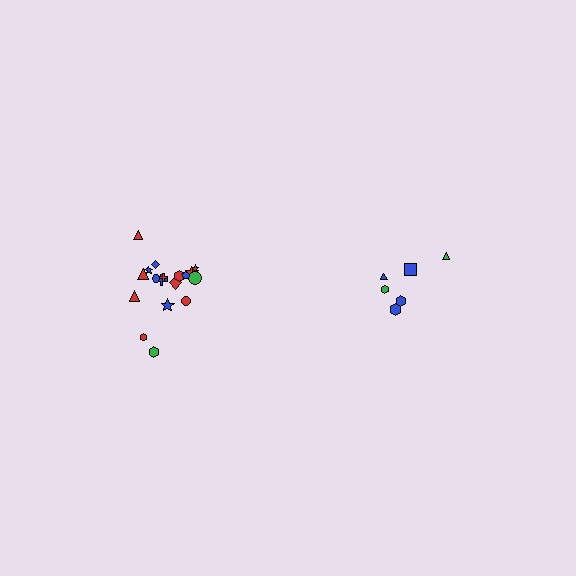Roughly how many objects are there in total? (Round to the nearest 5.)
Roughly 25 objects in total.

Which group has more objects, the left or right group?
The left group.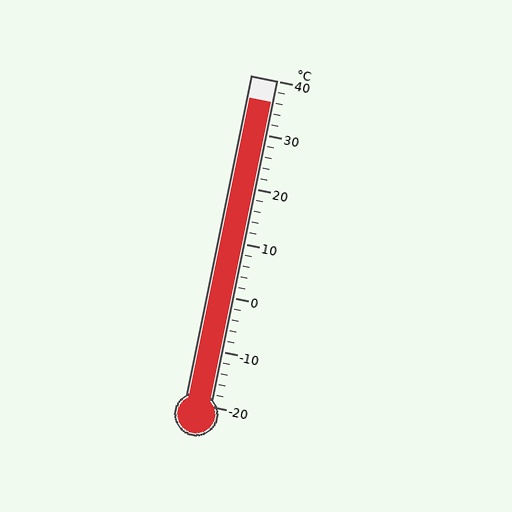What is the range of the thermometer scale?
The thermometer scale ranges from -20°C to 40°C.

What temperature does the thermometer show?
The thermometer shows approximately 36°C.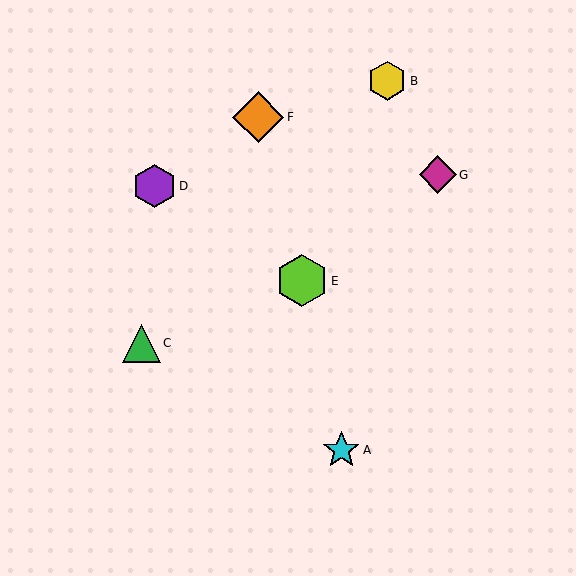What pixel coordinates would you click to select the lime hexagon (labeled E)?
Click at (302, 281) to select the lime hexagon E.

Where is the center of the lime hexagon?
The center of the lime hexagon is at (302, 281).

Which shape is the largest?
The lime hexagon (labeled E) is the largest.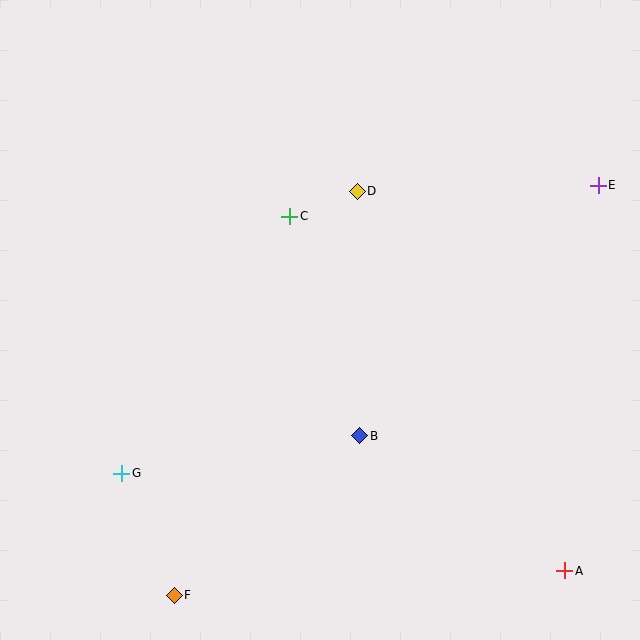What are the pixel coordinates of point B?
Point B is at (360, 436).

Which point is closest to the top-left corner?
Point C is closest to the top-left corner.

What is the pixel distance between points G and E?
The distance between G and E is 557 pixels.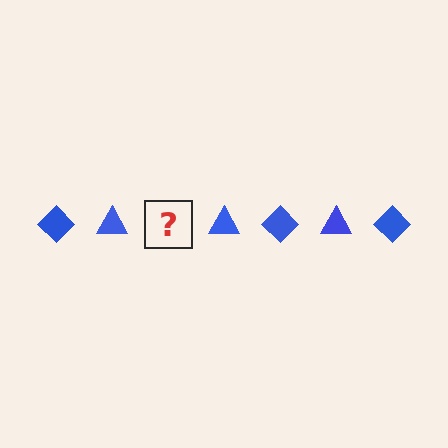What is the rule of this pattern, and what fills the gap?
The rule is that the pattern cycles through diamond, triangle shapes in blue. The gap should be filled with a blue diamond.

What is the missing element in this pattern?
The missing element is a blue diamond.